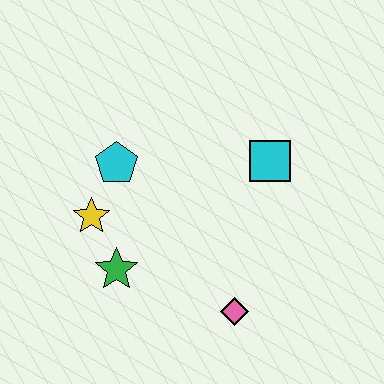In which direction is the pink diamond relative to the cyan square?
The pink diamond is below the cyan square.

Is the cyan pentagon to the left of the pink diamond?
Yes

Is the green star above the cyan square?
No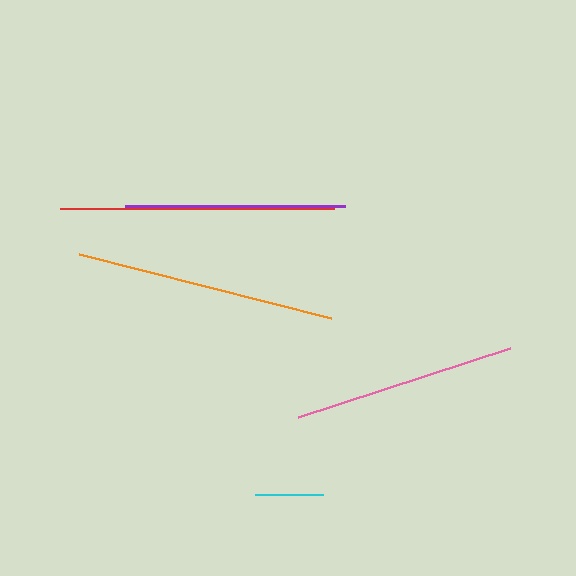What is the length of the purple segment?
The purple segment is approximately 220 pixels long.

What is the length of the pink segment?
The pink segment is approximately 222 pixels long.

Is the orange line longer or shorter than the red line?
The red line is longer than the orange line.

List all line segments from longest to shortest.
From longest to shortest: red, orange, pink, purple, cyan.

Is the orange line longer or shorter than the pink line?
The orange line is longer than the pink line.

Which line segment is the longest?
The red line is the longest at approximately 273 pixels.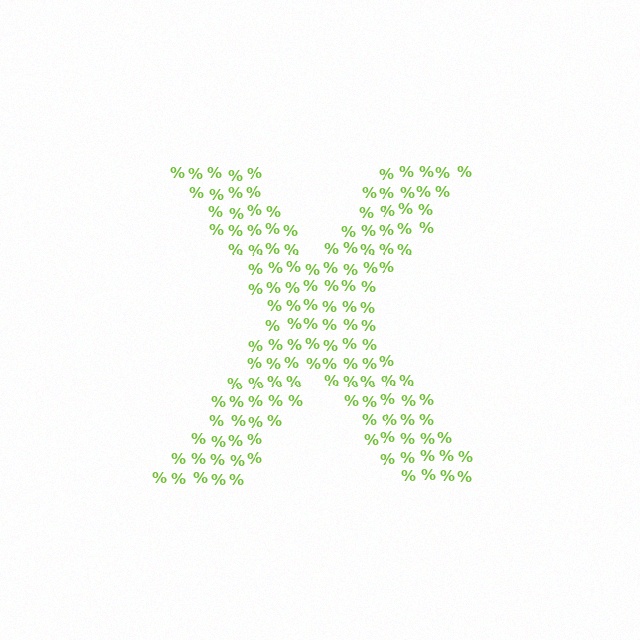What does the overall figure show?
The overall figure shows the letter X.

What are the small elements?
The small elements are percent signs.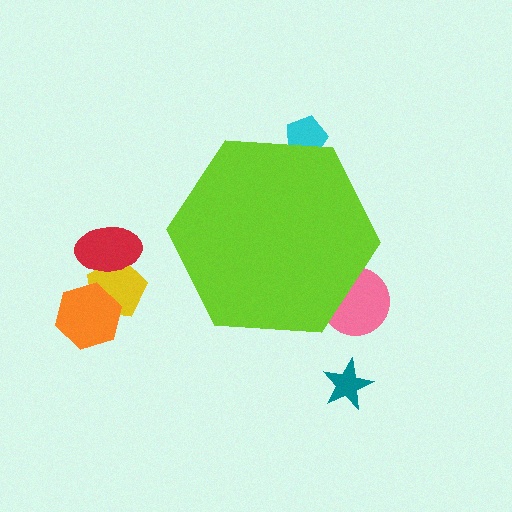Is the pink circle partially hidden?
Yes, the pink circle is partially hidden behind the lime hexagon.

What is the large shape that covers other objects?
A lime hexagon.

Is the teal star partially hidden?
No, the teal star is fully visible.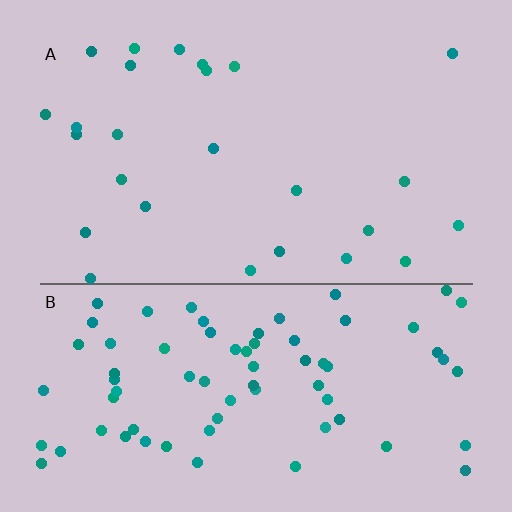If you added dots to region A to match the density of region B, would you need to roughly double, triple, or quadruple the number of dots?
Approximately triple.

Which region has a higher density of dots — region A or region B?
B (the bottom).